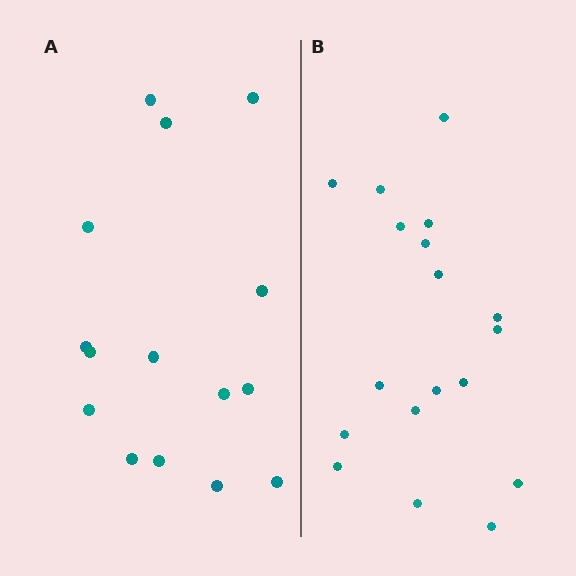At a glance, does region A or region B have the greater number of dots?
Region B (the right region) has more dots.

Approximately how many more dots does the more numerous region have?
Region B has just a few more — roughly 2 or 3 more dots than region A.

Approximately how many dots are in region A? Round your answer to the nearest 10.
About 20 dots. (The exact count is 15, which rounds to 20.)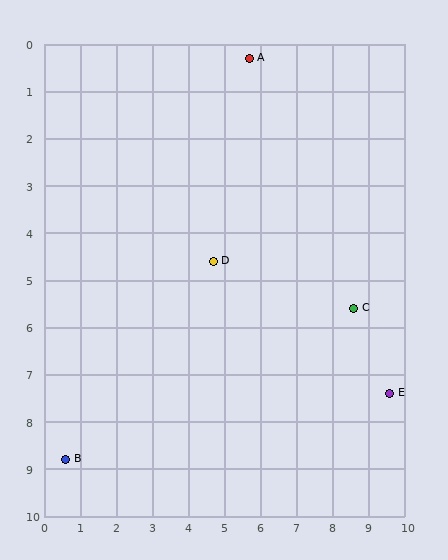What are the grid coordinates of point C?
Point C is at approximately (8.6, 5.6).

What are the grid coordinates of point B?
Point B is at approximately (0.6, 8.8).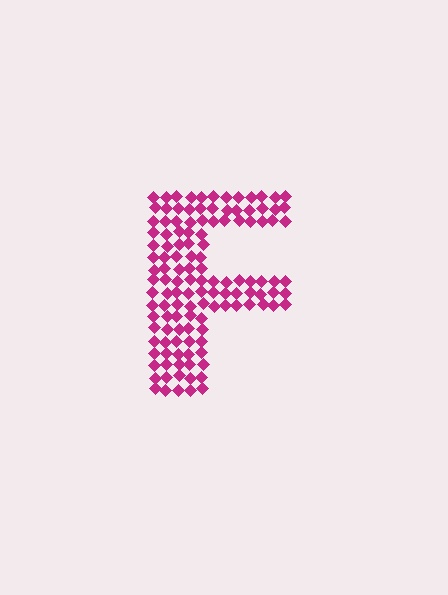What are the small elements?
The small elements are diamonds.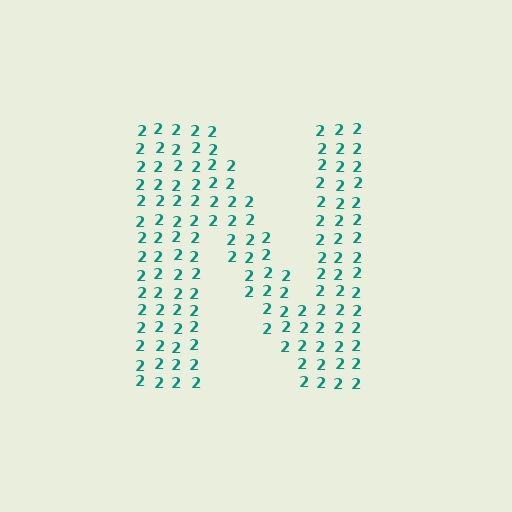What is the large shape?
The large shape is the letter N.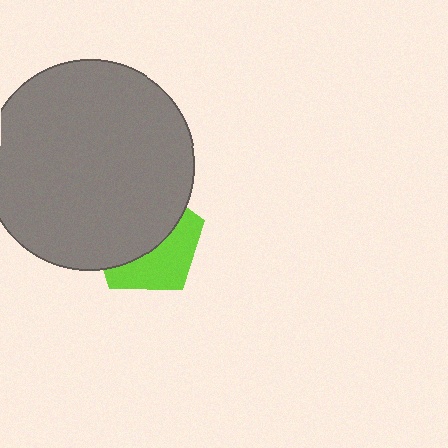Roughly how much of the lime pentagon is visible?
A small part of it is visible (roughly 41%).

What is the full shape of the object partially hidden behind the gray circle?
The partially hidden object is a lime pentagon.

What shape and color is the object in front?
The object in front is a gray circle.